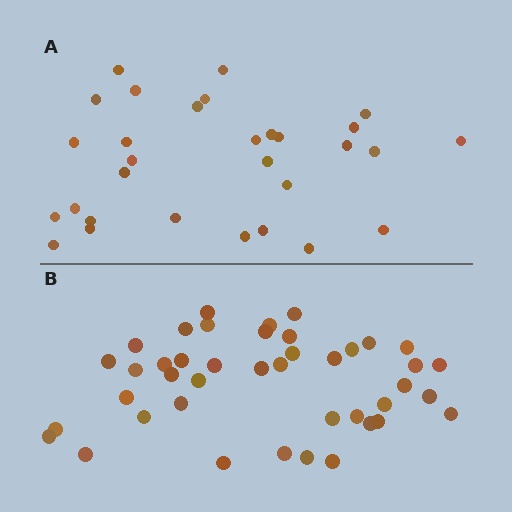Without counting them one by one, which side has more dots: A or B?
Region B (the bottom region) has more dots.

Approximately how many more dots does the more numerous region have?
Region B has roughly 12 or so more dots than region A.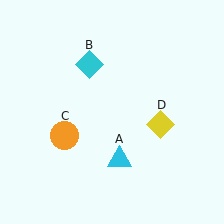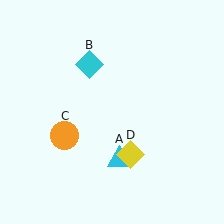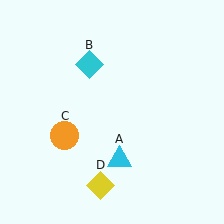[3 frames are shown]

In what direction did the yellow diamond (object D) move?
The yellow diamond (object D) moved down and to the left.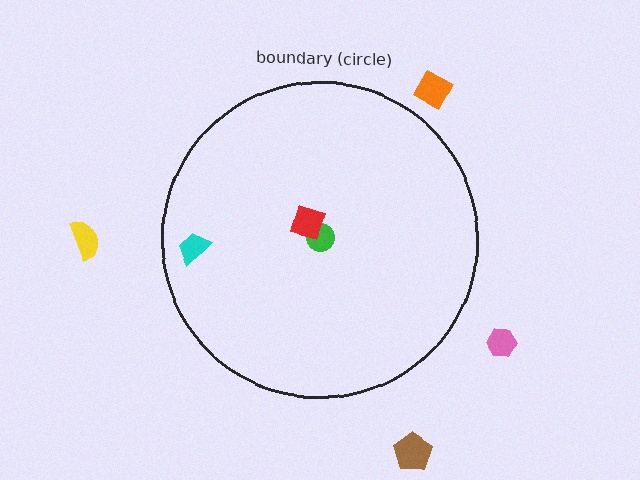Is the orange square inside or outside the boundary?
Outside.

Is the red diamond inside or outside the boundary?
Inside.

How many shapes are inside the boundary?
3 inside, 4 outside.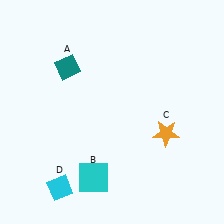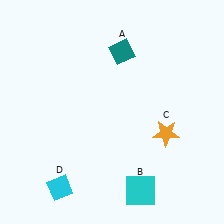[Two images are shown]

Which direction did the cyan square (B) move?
The cyan square (B) moved right.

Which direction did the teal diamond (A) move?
The teal diamond (A) moved right.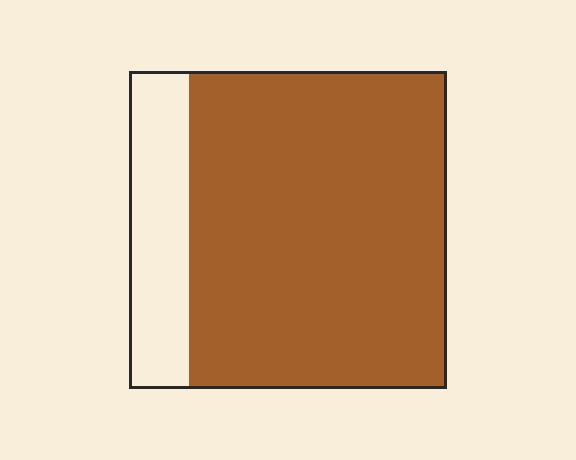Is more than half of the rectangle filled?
Yes.